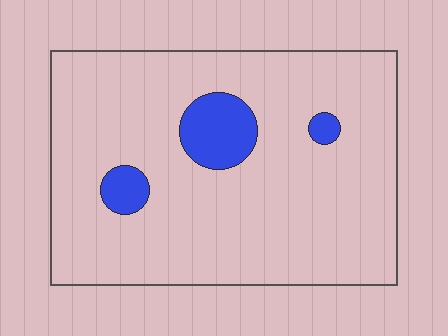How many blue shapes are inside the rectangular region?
3.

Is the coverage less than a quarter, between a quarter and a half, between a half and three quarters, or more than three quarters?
Less than a quarter.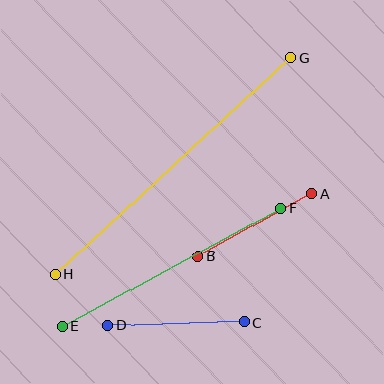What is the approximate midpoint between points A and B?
The midpoint is at approximately (255, 225) pixels.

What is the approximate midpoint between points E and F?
The midpoint is at approximately (171, 267) pixels.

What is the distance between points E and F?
The distance is approximately 248 pixels.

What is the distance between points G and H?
The distance is approximately 320 pixels.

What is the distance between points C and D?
The distance is approximately 137 pixels.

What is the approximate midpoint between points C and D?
The midpoint is at approximately (176, 324) pixels.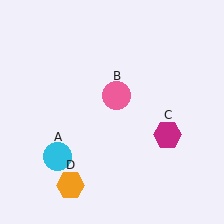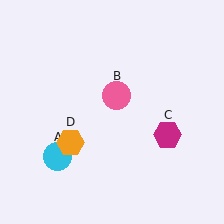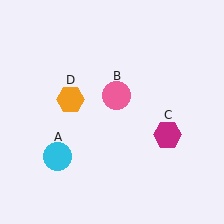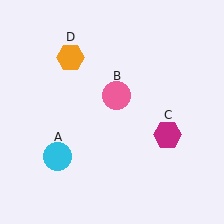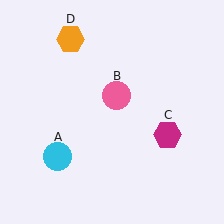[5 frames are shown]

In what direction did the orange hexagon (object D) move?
The orange hexagon (object D) moved up.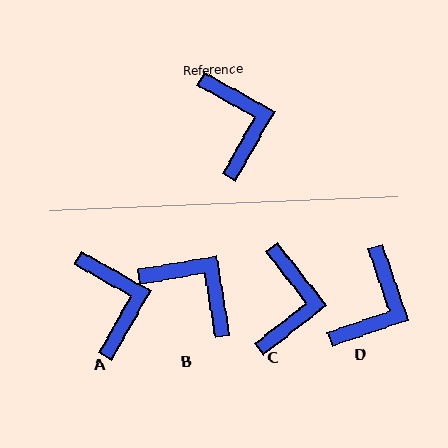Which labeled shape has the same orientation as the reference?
A.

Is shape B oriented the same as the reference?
No, it is off by about 39 degrees.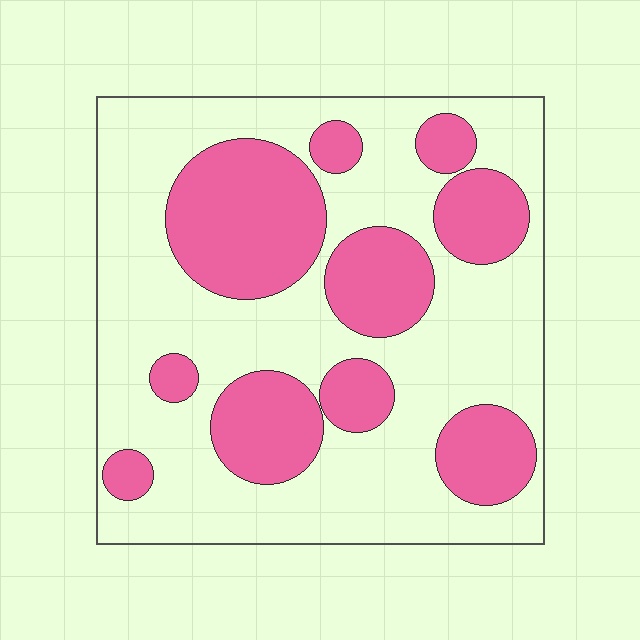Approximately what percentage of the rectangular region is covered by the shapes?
Approximately 35%.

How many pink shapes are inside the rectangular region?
10.